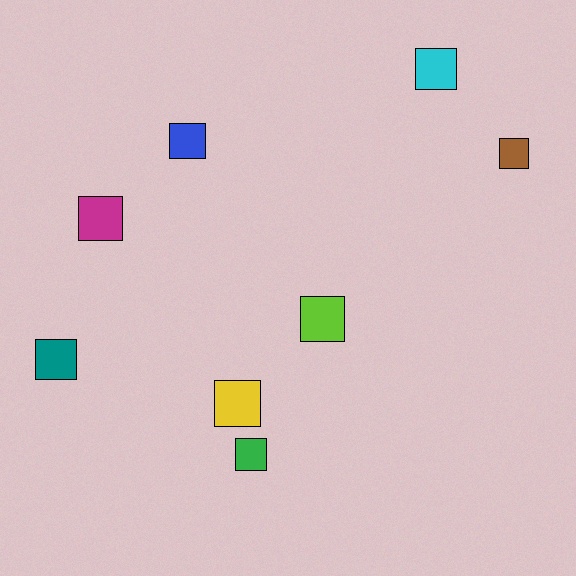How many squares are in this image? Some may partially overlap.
There are 8 squares.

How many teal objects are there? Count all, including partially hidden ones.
There is 1 teal object.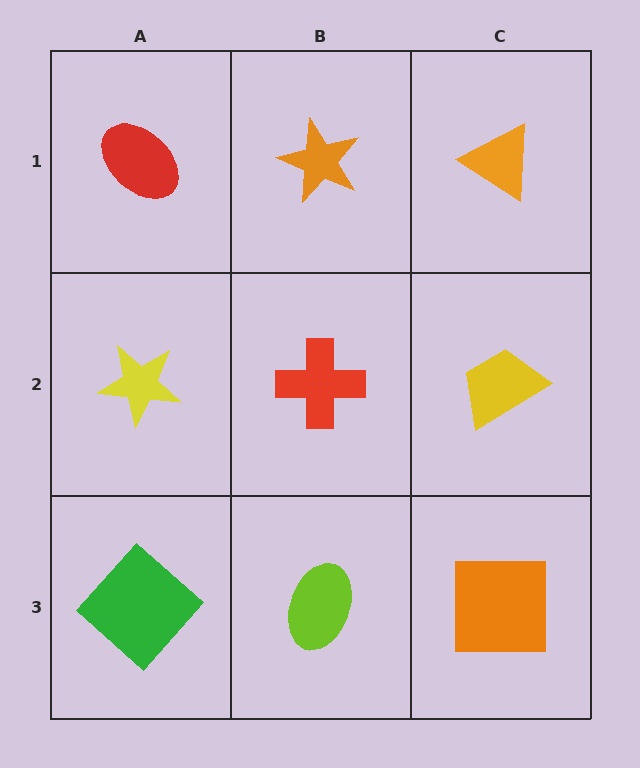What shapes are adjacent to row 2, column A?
A red ellipse (row 1, column A), a green diamond (row 3, column A), a red cross (row 2, column B).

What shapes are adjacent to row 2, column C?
An orange triangle (row 1, column C), an orange square (row 3, column C), a red cross (row 2, column B).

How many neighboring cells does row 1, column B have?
3.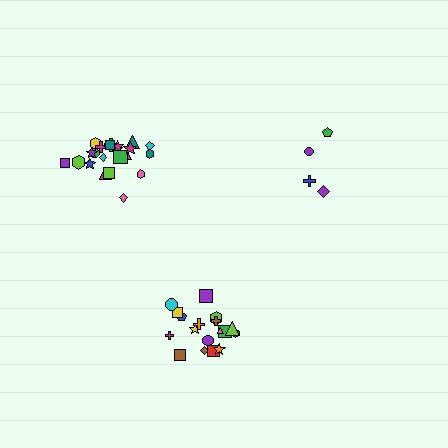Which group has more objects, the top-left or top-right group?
The top-left group.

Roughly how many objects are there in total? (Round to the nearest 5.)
Roughly 45 objects in total.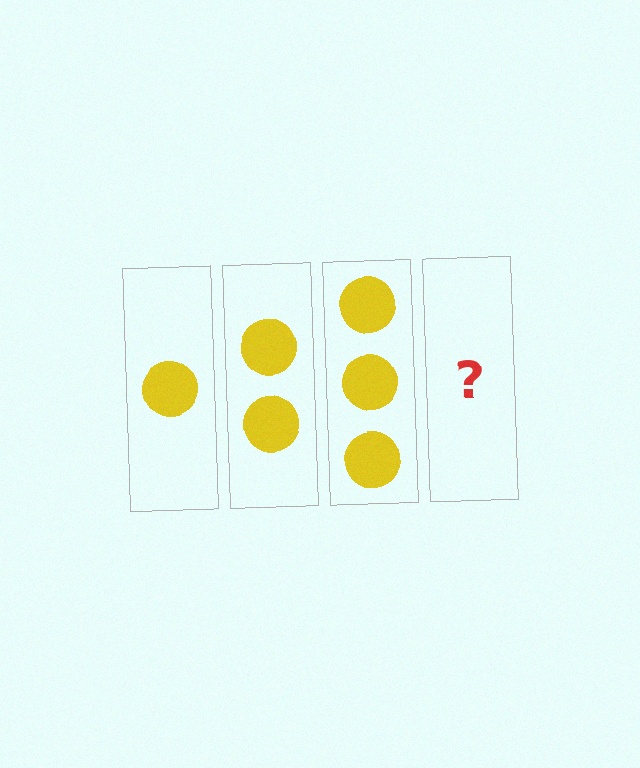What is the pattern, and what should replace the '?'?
The pattern is that each step adds one more circle. The '?' should be 4 circles.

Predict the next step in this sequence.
The next step is 4 circles.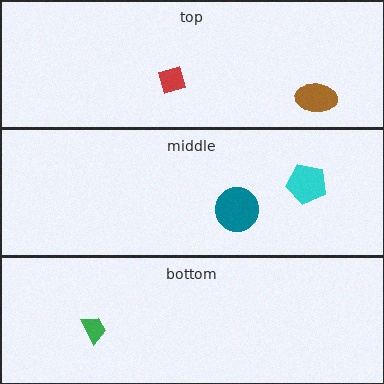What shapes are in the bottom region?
The green trapezoid.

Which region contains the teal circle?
The middle region.